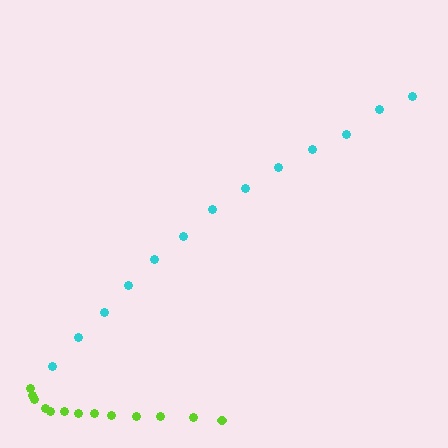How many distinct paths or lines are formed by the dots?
There are 2 distinct paths.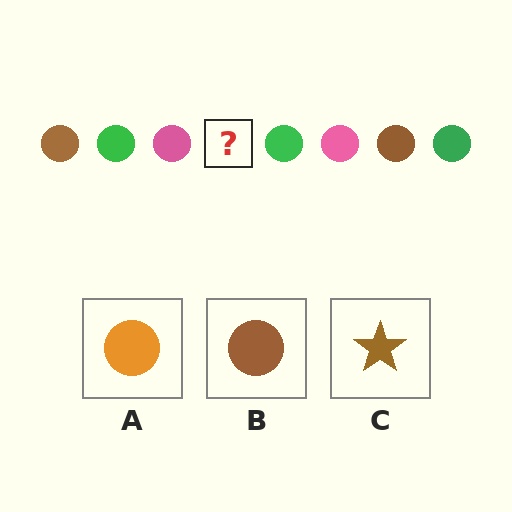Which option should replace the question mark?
Option B.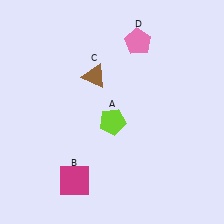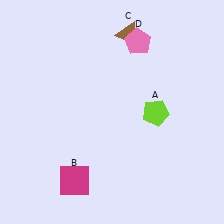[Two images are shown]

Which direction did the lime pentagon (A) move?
The lime pentagon (A) moved right.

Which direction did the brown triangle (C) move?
The brown triangle (C) moved up.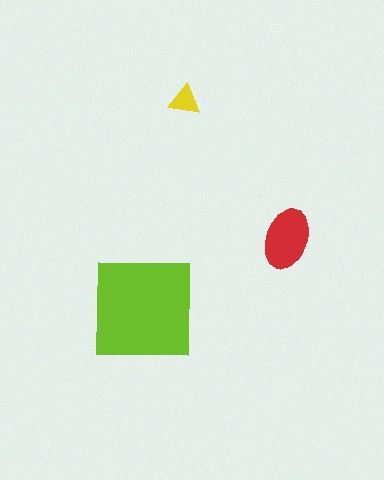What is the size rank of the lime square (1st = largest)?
1st.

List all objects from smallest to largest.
The yellow triangle, the red ellipse, the lime square.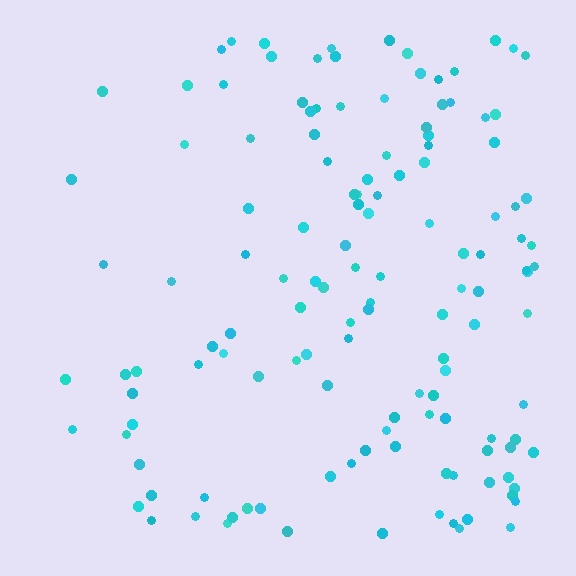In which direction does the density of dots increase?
From left to right, with the right side densest.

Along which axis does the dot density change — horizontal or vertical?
Horizontal.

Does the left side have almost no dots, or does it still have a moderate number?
Still a moderate number, just noticeably fewer than the right.